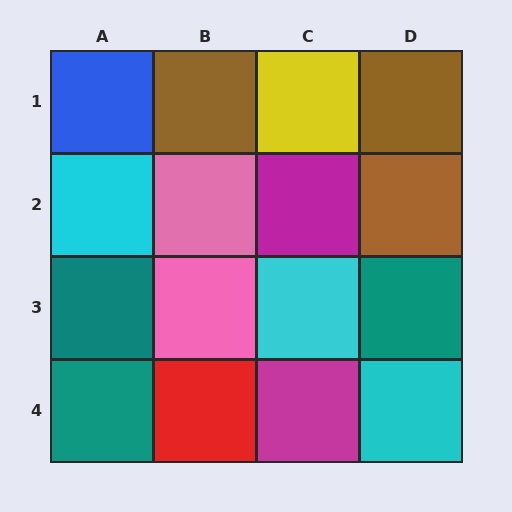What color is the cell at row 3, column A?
Teal.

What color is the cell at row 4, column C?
Magenta.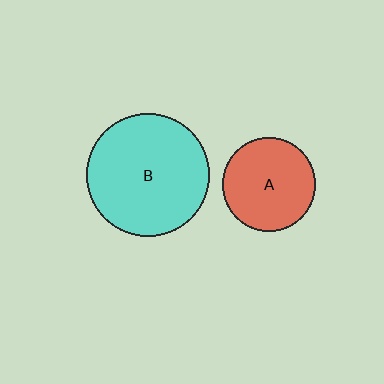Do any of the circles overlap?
No, none of the circles overlap.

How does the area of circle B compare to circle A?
Approximately 1.7 times.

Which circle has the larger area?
Circle B (cyan).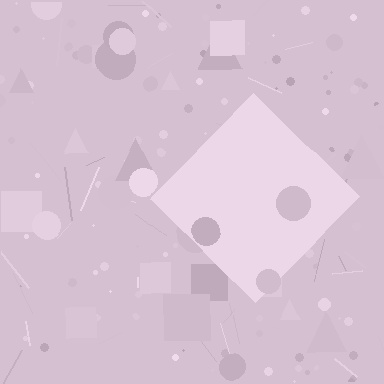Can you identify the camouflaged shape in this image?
The camouflaged shape is a diamond.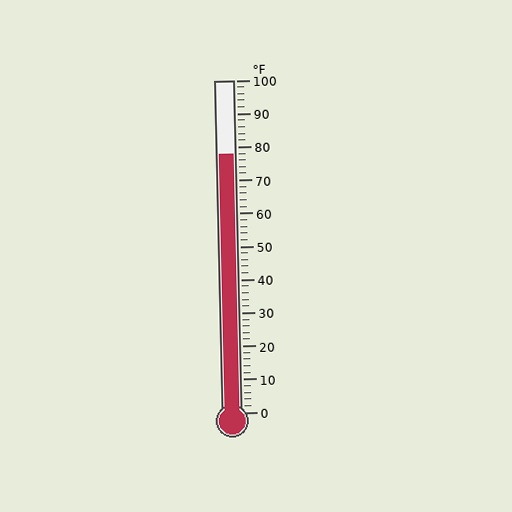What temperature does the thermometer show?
The thermometer shows approximately 78°F.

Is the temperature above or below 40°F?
The temperature is above 40°F.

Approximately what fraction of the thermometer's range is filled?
The thermometer is filled to approximately 80% of its range.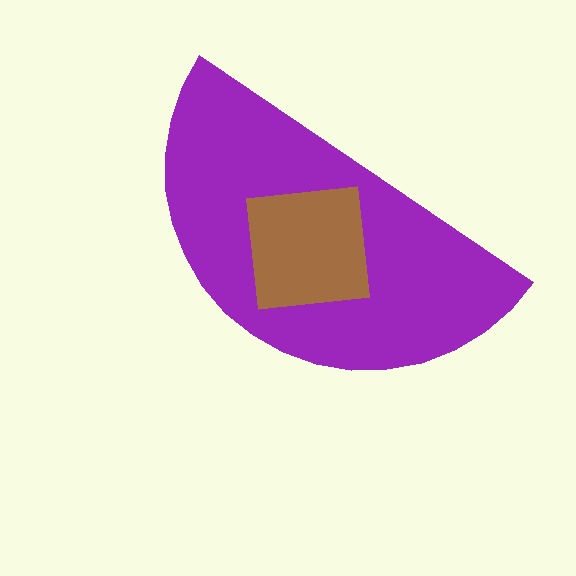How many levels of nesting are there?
2.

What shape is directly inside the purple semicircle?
The brown square.